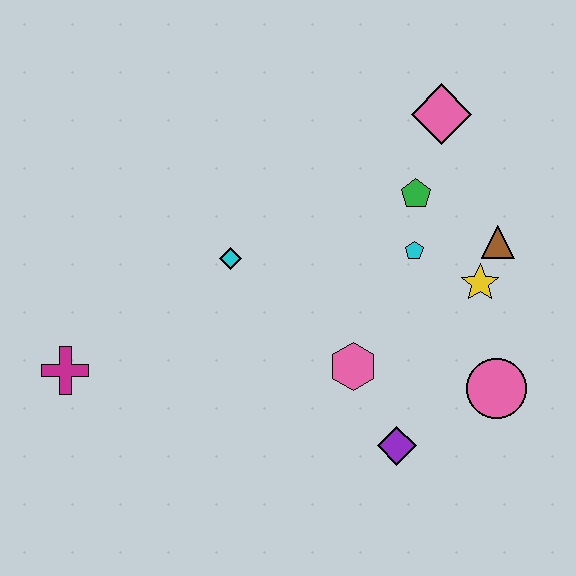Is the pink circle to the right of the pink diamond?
Yes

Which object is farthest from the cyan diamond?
The pink circle is farthest from the cyan diamond.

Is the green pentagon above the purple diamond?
Yes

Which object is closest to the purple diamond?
The pink hexagon is closest to the purple diamond.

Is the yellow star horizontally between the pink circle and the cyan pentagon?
Yes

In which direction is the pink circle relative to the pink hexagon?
The pink circle is to the right of the pink hexagon.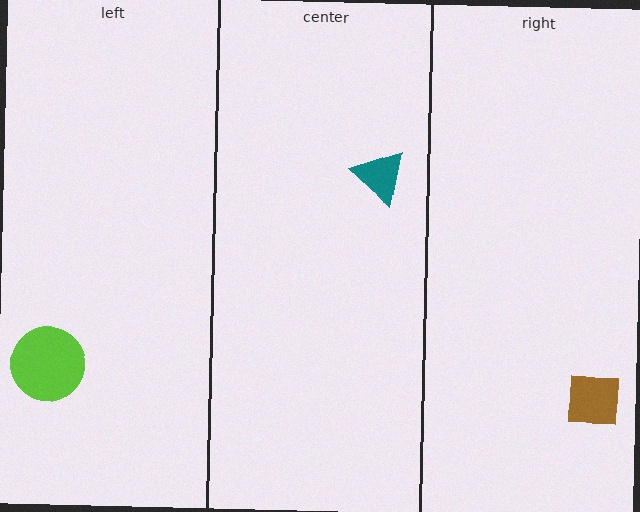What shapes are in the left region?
The lime circle.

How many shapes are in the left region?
1.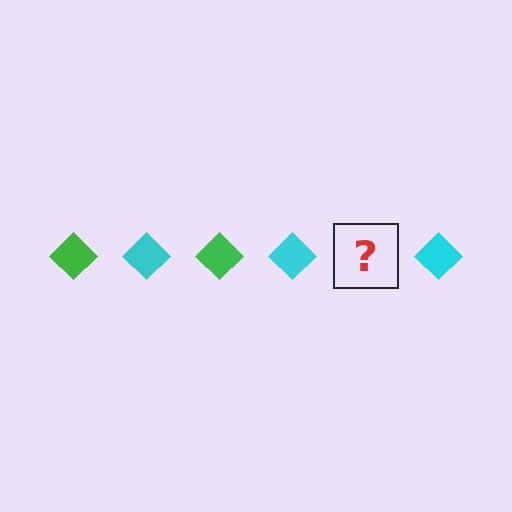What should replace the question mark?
The question mark should be replaced with a green diamond.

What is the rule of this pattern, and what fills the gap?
The rule is that the pattern cycles through green, cyan diamonds. The gap should be filled with a green diamond.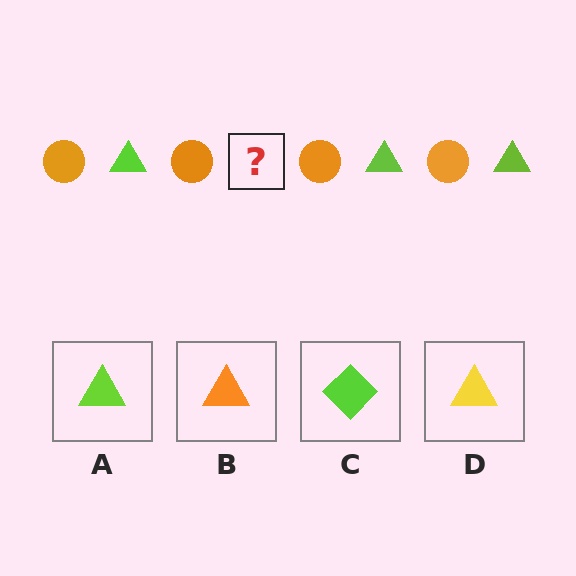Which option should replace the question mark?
Option A.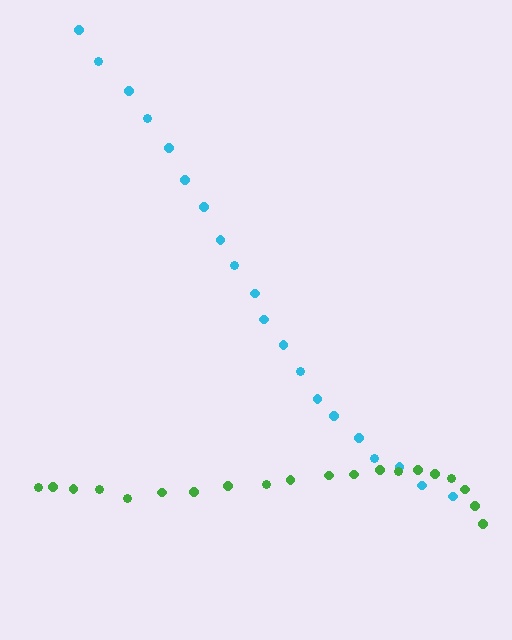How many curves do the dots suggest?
There are 2 distinct paths.